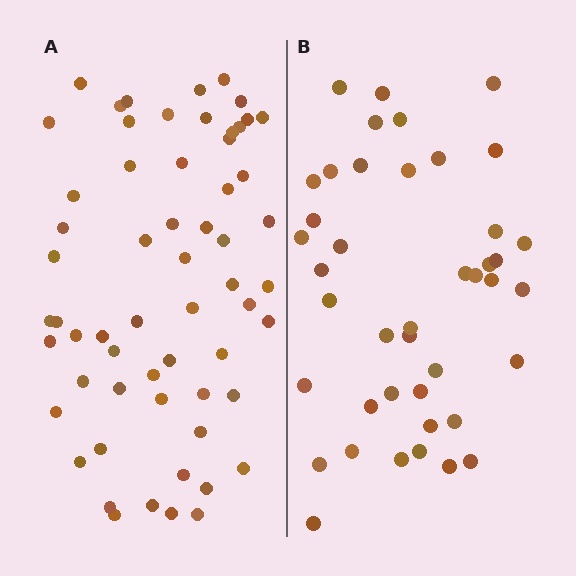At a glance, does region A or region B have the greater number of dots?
Region A (the left region) has more dots.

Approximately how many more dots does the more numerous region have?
Region A has approximately 20 more dots than region B.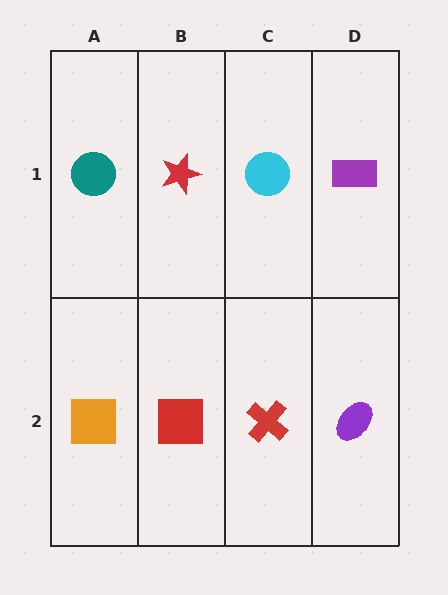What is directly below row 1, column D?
A purple ellipse.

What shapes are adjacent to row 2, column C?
A cyan circle (row 1, column C), a red square (row 2, column B), a purple ellipse (row 2, column D).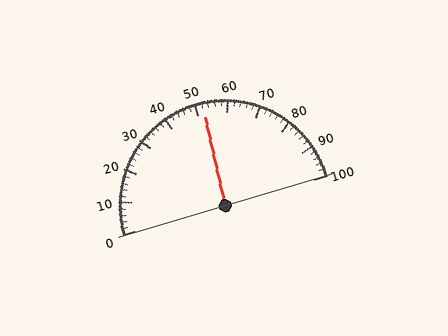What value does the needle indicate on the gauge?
The needle indicates approximately 52.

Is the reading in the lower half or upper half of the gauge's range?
The reading is in the upper half of the range (0 to 100).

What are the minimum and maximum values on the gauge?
The gauge ranges from 0 to 100.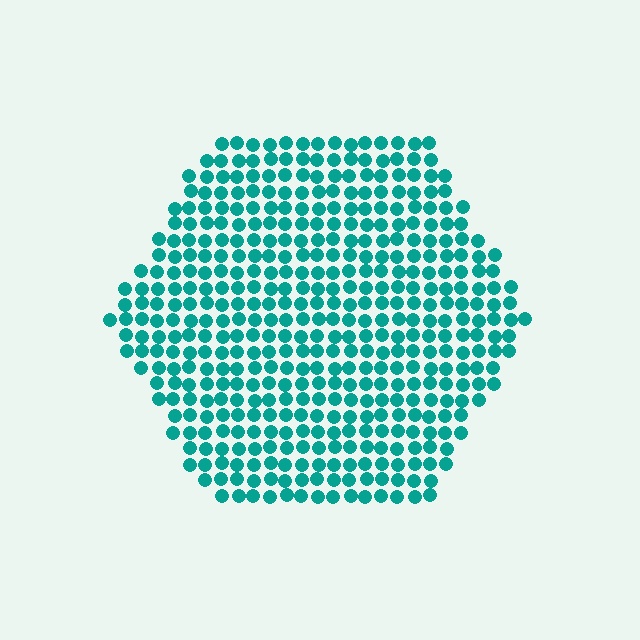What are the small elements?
The small elements are circles.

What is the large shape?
The large shape is a hexagon.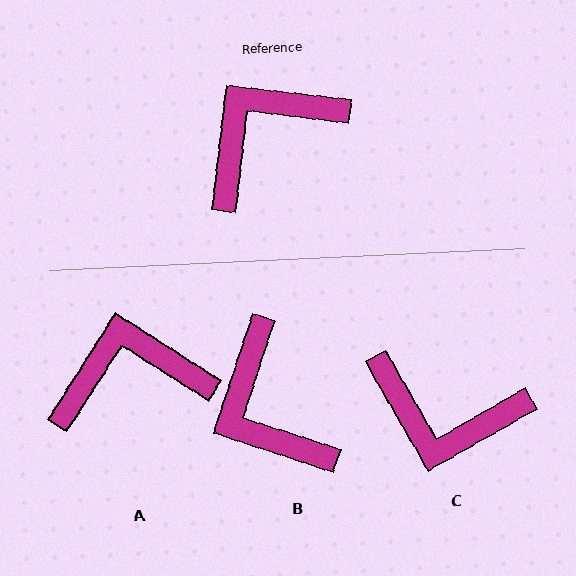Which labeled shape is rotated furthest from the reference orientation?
C, about 127 degrees away.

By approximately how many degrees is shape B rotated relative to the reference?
Approximately 78 degrees counter-clockwise.